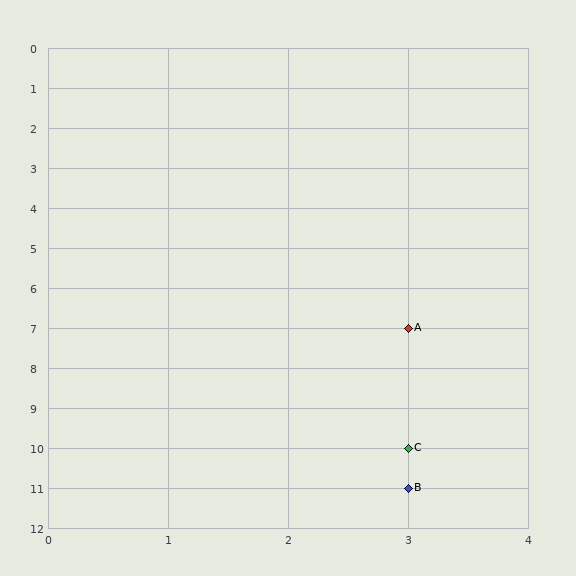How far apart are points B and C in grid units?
Points B and C are 1 row apart.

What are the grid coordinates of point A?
Point A is at grid coordinates (3, 7).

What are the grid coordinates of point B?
Point B is at grid coordinates (3, 11).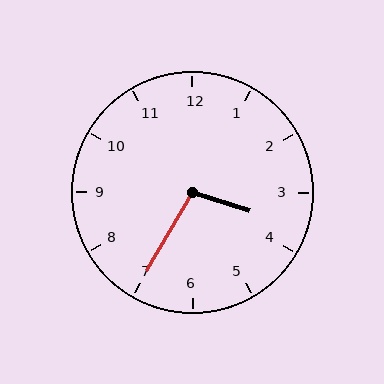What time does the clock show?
3:35.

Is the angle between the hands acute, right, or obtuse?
It is obtuse.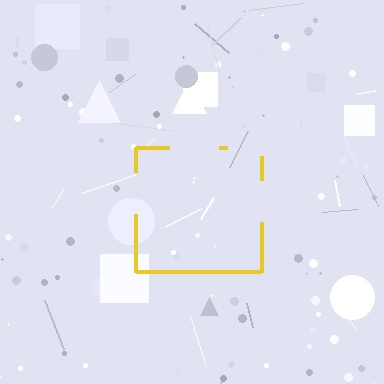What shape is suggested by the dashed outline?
The dashed outline suggests a square.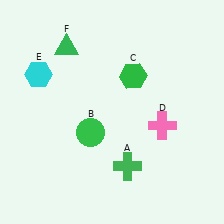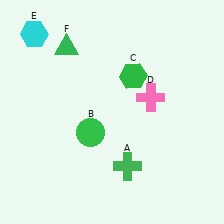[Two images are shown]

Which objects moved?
The objects that moved are: the pink cross (D), the cyan hexagon (E).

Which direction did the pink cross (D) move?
The pink cross (D) moved up.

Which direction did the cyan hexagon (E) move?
The cyan hexagon (E) moved up.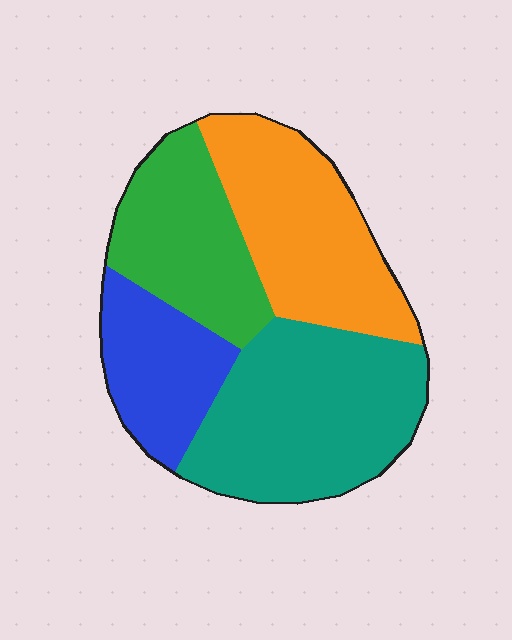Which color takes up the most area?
Teal, at roughly 35%.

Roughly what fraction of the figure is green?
Green covers roughly 20% of the figure.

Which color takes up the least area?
Blue, at roughly 15%.